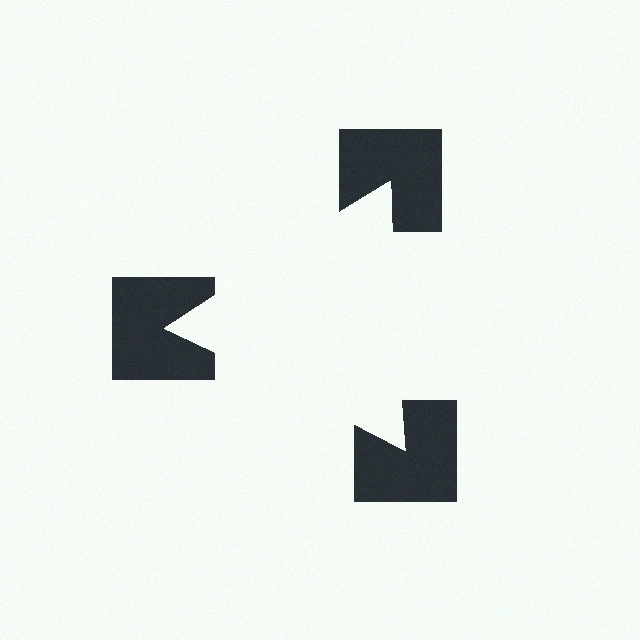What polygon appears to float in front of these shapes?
An illusory triangle — its edges are inferred from the aligned wedge cuts in the notched squares, not physically drawn.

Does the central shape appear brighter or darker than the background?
It typically appears slightly brighter than the background, even though no actual brightness change is drawn.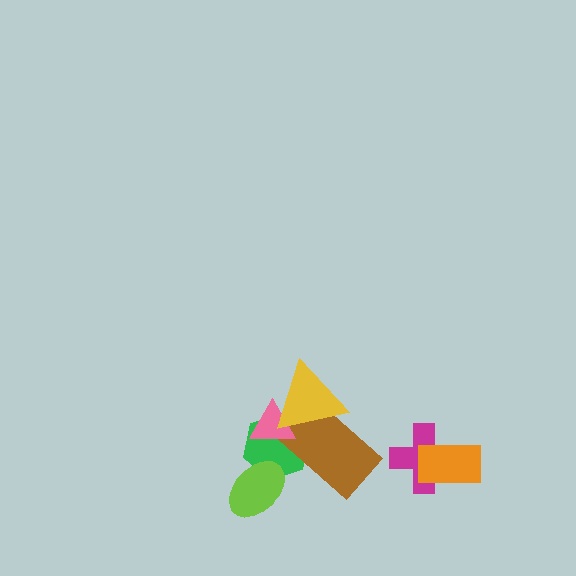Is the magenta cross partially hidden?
Yes, it is partially covered by another shape.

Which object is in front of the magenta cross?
The orange rectangle is in front of the magenta cross.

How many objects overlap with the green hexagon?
4 objects overlap with the green hexagon.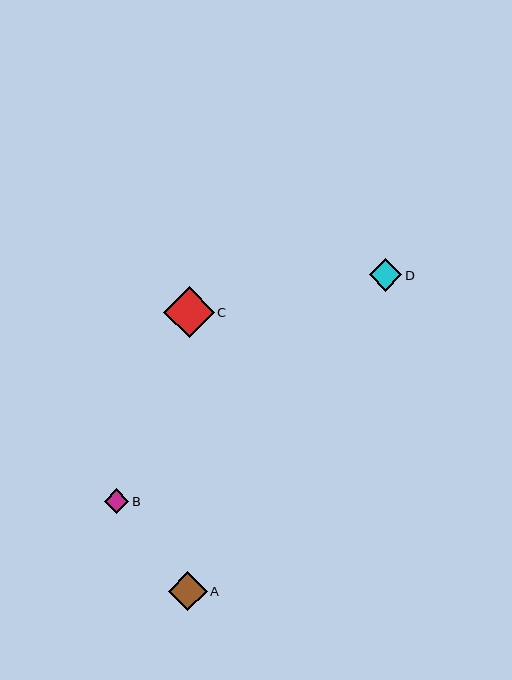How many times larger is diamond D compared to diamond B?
Diamond D is approximately 1.3 times the size of diamond B.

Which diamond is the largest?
Diamond C is the largest with a size of approximately 51 pixels.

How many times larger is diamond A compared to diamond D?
Diamond A is approximately 1.2 times the size of diamond D.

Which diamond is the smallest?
Diamond B is the smallest with a size of approximately 25 pixels.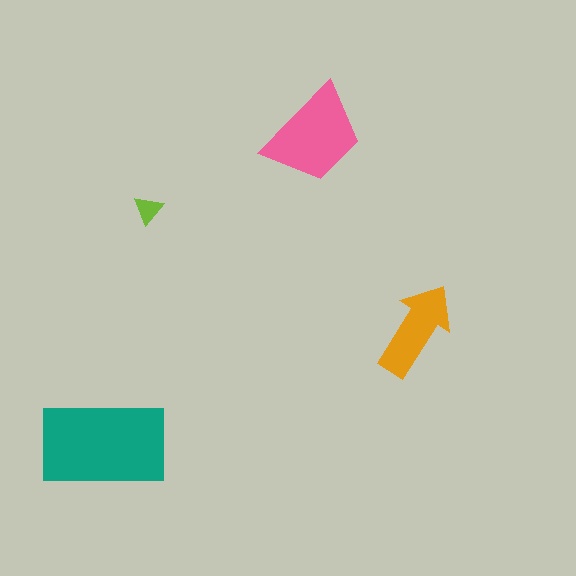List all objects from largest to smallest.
The teal rectangle, the pink trapezoid, the orange arrow, the lime triangle.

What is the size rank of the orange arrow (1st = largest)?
3rd.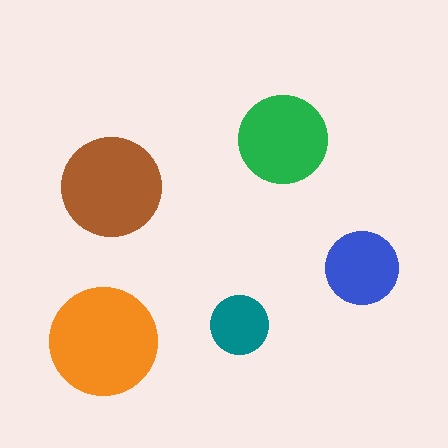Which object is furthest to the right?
The blue circle is rightmost.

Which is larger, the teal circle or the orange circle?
The orange one.